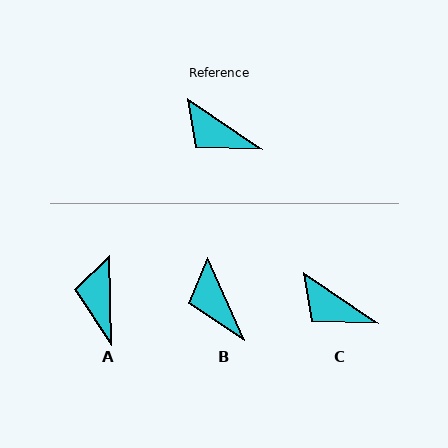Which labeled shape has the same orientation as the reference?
C.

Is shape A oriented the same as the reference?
No, it is off by about 54 degrees.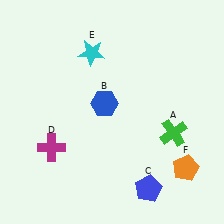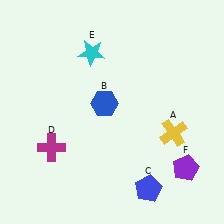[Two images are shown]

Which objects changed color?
A changed from green to yellow. F changed from orange to purple.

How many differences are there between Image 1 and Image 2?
There are 2 differences between the two images.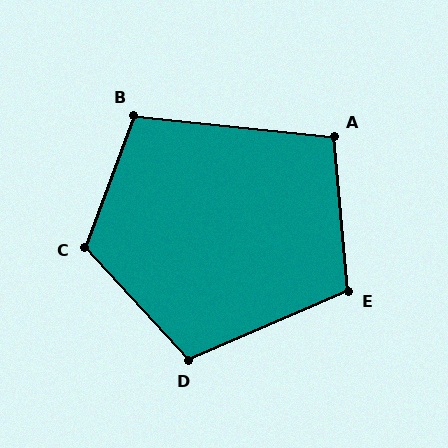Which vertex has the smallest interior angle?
A, at approximately 101 degrees.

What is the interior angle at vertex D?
Approximately 109 degrees (obtuse).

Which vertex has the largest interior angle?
C, at approximately 117 degrees.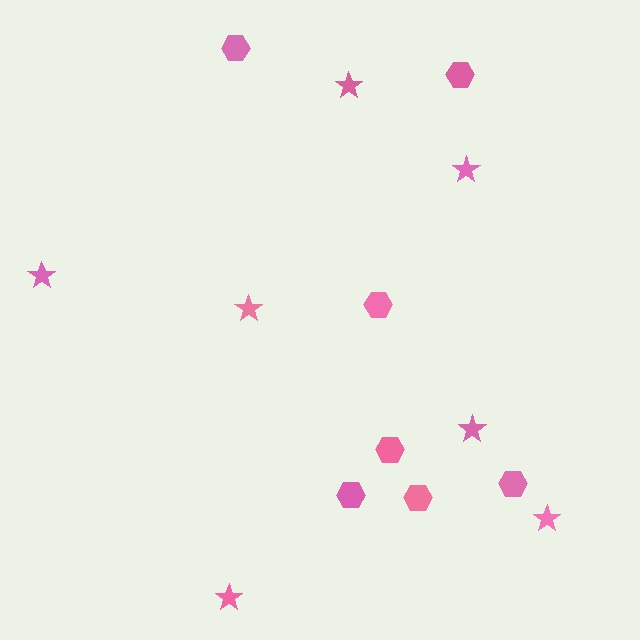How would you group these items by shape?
There are 2 groups: one group of hexagons (7) and one group of stars (7).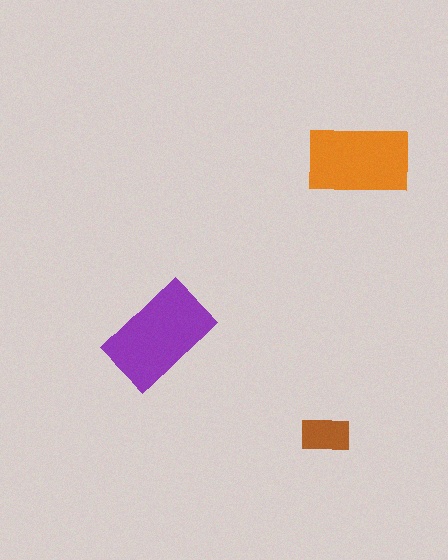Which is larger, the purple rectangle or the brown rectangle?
The purple one.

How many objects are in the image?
There are 3 objects in the image.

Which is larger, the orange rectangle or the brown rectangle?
The orange one.